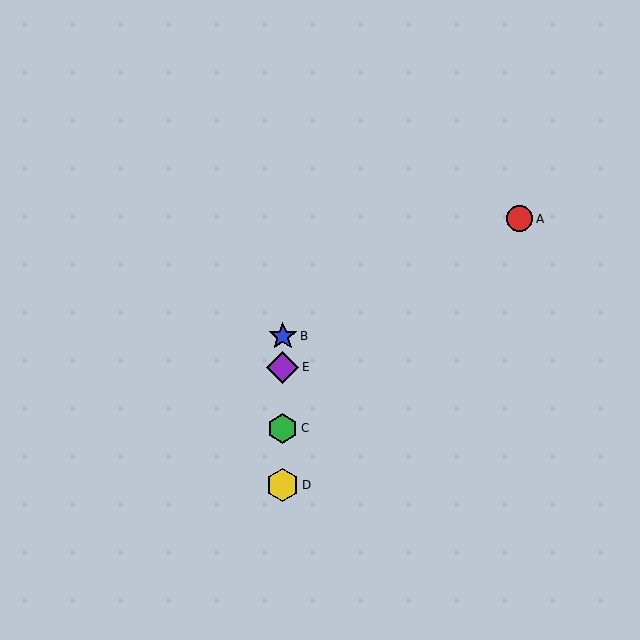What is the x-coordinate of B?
Object B is at x≈283.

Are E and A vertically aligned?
No, E is at x≈283 and A is at x≈520.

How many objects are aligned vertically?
4 objects (B, C, D, E) are aligned vertically.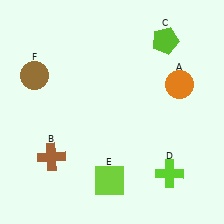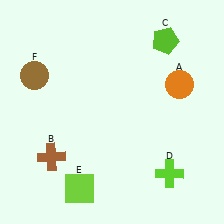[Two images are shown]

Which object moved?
The lime square (E) moved left.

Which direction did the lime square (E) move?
The lime square (E) moved left.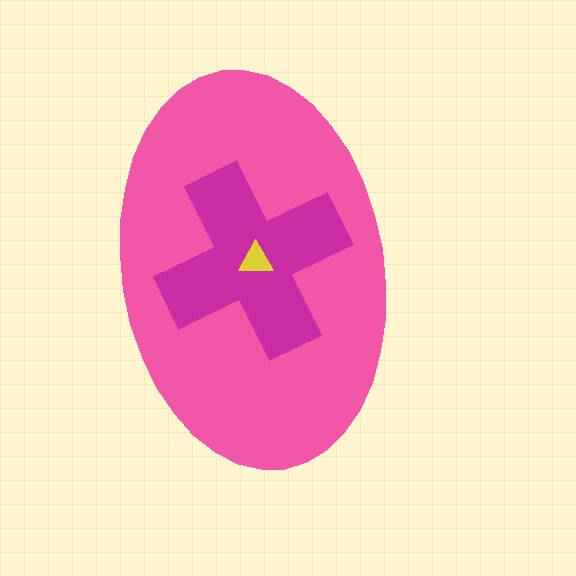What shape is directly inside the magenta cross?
The yellow triangle.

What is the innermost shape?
The yellow triangle.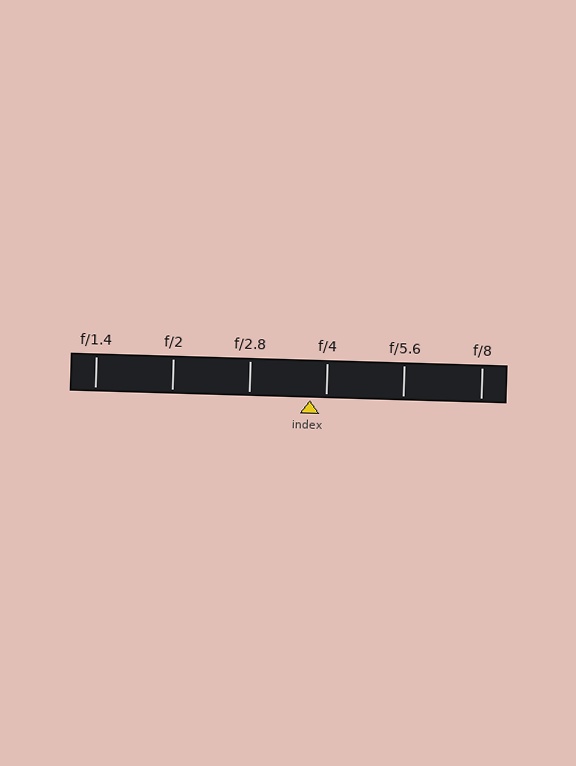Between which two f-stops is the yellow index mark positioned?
The index mark is between f/2.8 and f/4.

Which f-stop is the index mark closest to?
The index mark is closest to f/4.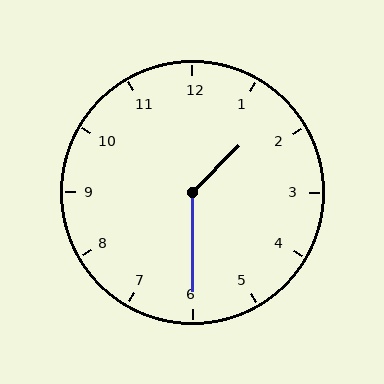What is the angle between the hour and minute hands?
Approximately 135 degrees.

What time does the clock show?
1:30.